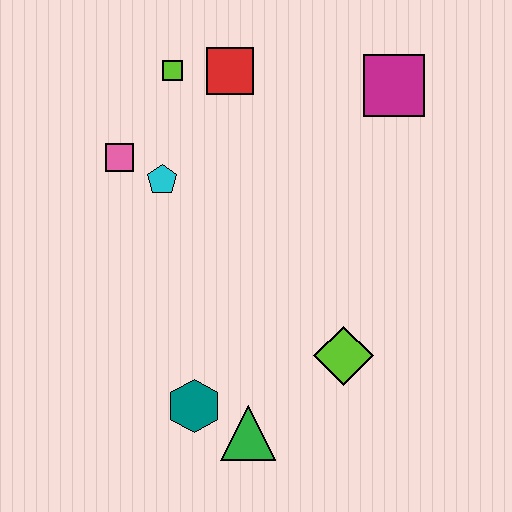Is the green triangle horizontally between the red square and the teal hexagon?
No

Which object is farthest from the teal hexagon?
The magenta square is farthest from the teal hexagon.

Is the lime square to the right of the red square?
No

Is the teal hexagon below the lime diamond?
Yes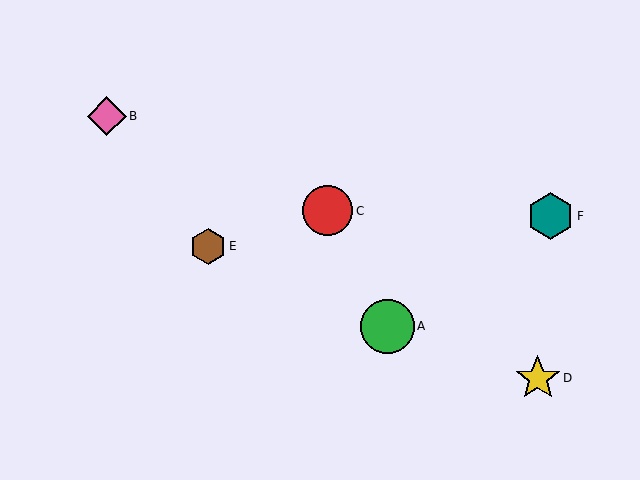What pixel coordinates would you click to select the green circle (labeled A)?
Click at (387, 326) to select the green circle A.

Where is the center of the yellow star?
The center of the yellow star is at (538, 378).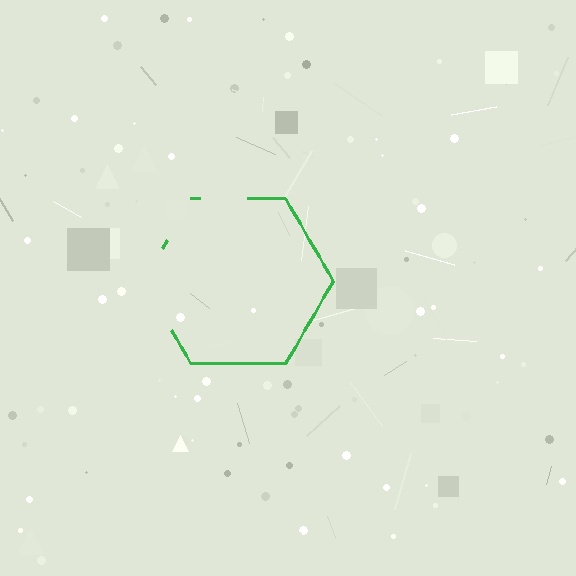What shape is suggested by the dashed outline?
The dashed outline suggests a hexagon.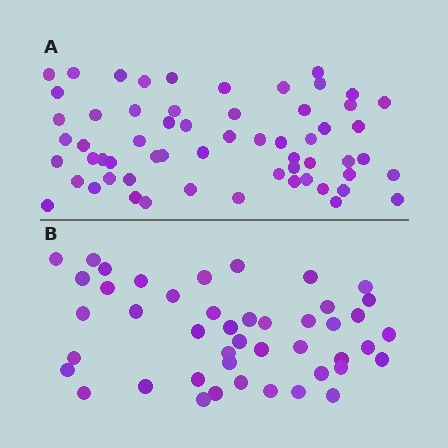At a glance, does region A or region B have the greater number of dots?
Region A (the top region) has more dots.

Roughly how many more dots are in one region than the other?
Region A has approximately 15 more dots than region B.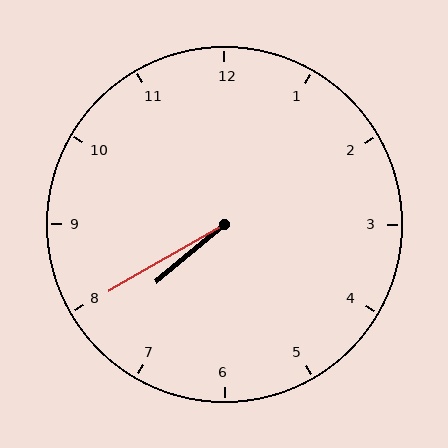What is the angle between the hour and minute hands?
Approximately 10 degrees.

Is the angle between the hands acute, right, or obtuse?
It is acute.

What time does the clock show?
7:40.